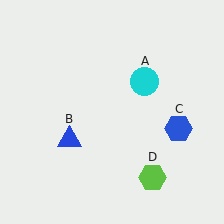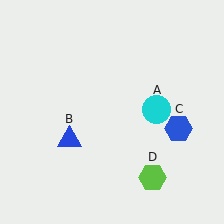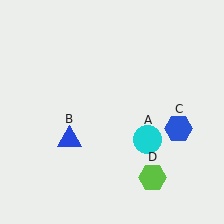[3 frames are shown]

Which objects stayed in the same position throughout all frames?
Blue triangle (object B) and blue hexagon (object C) and lime hexagon (object D) remained stationary.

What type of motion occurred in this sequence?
The cyan circle (object A) rotated clockwise around the center of the scene.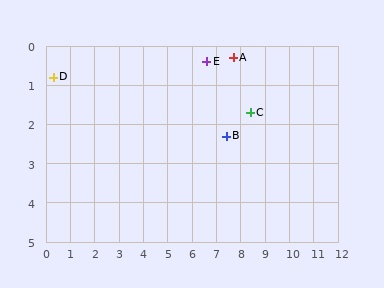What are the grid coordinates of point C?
Point C is at approximately (8.4, 1.7).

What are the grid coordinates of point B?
Point B is at approximately (7.4, 2.3).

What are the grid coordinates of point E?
Point E is at approximately (6.6, 0.4).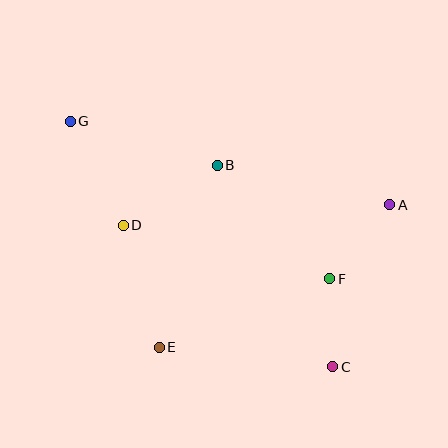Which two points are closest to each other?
Points C and F are closest to each other.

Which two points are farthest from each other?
Points C and G are farthest from each other.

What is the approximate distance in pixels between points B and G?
The distance between B and G is approximately 153 pixels.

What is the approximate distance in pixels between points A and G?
The distance between A and G is approximately 330 pixels.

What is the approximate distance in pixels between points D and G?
The distance between D and G is approximately 117 pixels.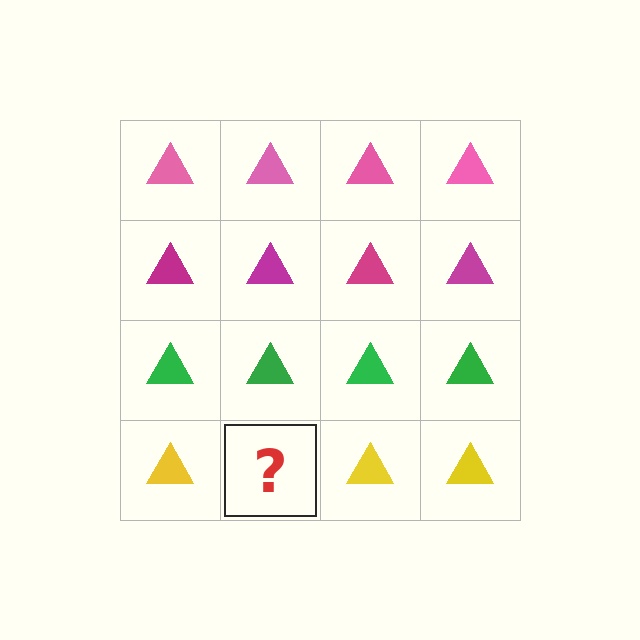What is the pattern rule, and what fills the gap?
The rule is that each row has a consistent color. The gap should be filled with a yellow triangle.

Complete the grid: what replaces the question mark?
The question mark should be replaced with a yellow triangle.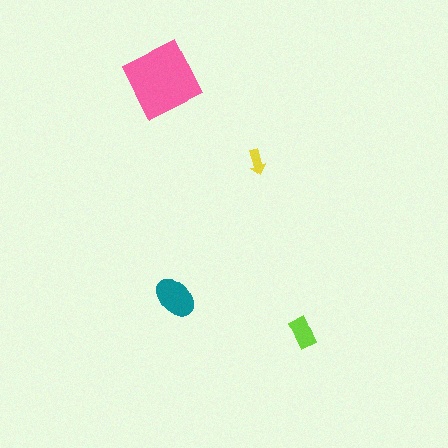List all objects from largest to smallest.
The pink square, the teal ellipse, the lime rectangle, the yellow arrow.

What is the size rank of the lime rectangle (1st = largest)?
3rd.